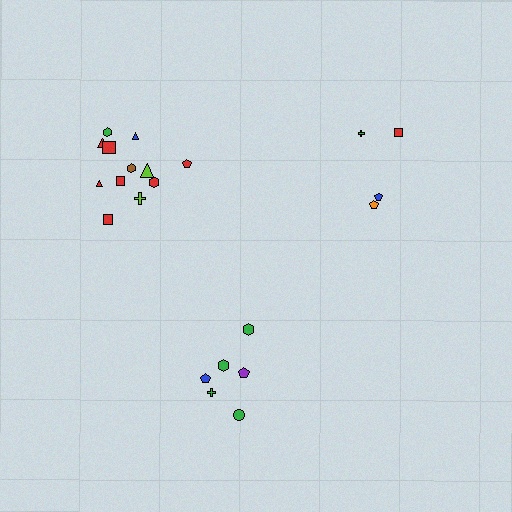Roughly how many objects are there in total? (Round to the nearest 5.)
Roughly 20 objects in total.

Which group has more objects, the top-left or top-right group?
The top-left group.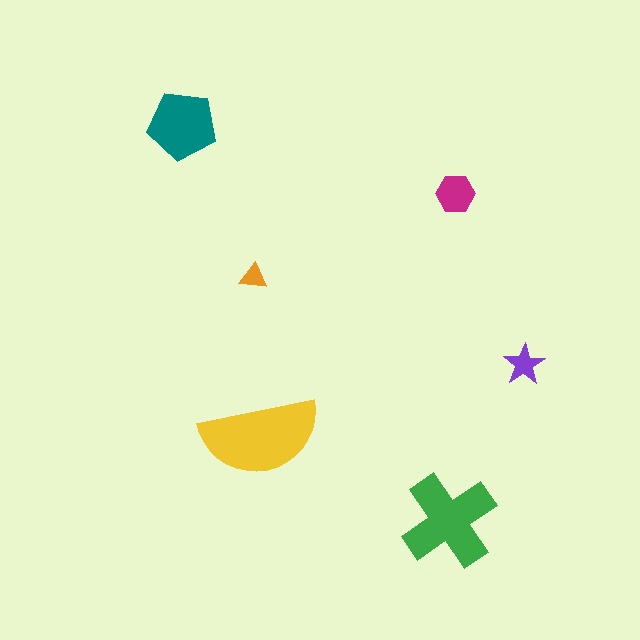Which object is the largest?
The yellow semicircle.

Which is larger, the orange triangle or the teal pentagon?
The teal pentagon.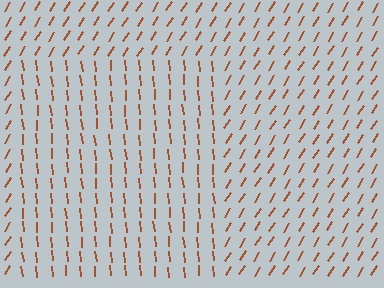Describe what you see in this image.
The image is filled with small brown line segments. A rectangle region in the image has lines oriented differently from the surrounding lines, creating a visible texture boundary.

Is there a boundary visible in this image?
Yes, there is a texture boundary formed by a change in line orientation.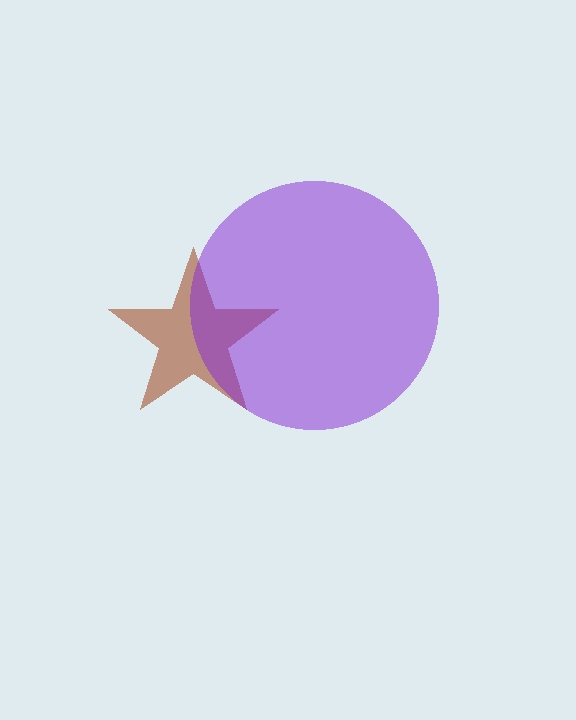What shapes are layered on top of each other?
The layered shapes are: a brown star, a purple circle.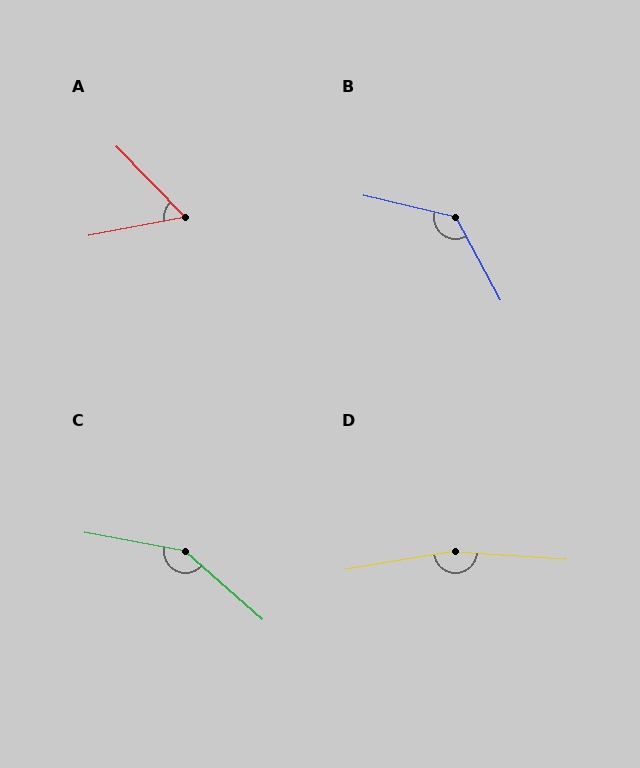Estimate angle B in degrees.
Approximately 131 degrees.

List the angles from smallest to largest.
A (56°), B (131°), C (149°), D (167°).